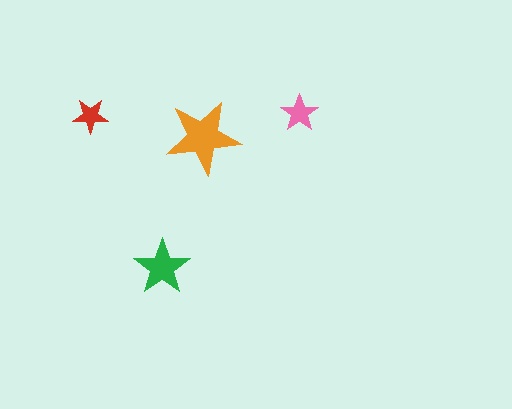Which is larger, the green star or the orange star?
The orange one.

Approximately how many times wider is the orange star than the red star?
About 2 times wider.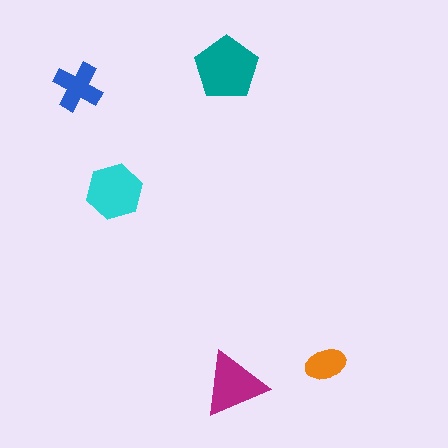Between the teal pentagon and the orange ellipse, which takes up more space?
The teal pentagon.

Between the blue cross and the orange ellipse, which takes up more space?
The blue cross.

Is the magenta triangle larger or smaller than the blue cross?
Larger.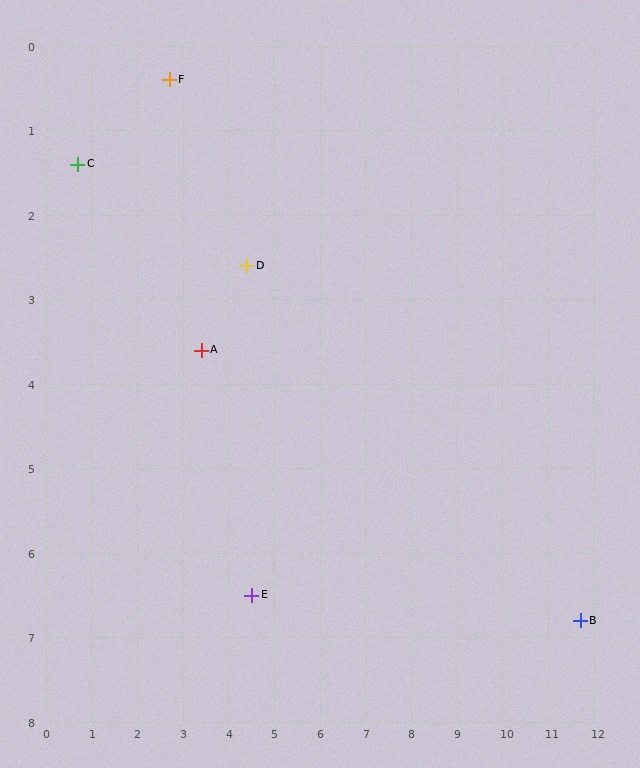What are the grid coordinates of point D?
Point D is at approximately (4.4, 2.6).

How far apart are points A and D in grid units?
Points A and D are about 1.4 grid units apart.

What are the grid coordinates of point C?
Point C is at approximately (0.7, 1.4).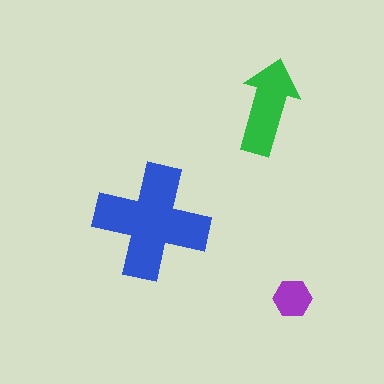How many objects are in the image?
There are 3 objects in the image.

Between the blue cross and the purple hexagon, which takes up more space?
The blue cross.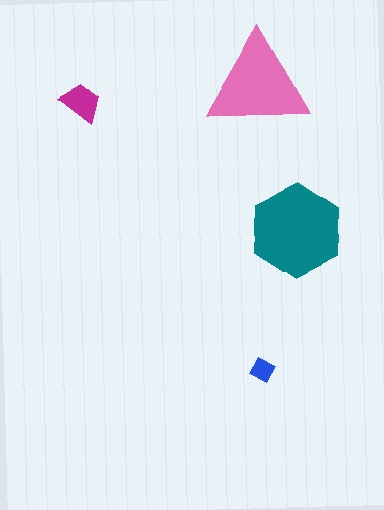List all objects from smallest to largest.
The blue diamond, the magenta trapezoid, the pink triangle, the teal hexagon.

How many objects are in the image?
There are 4 objects in the image.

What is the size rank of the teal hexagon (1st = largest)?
1st.